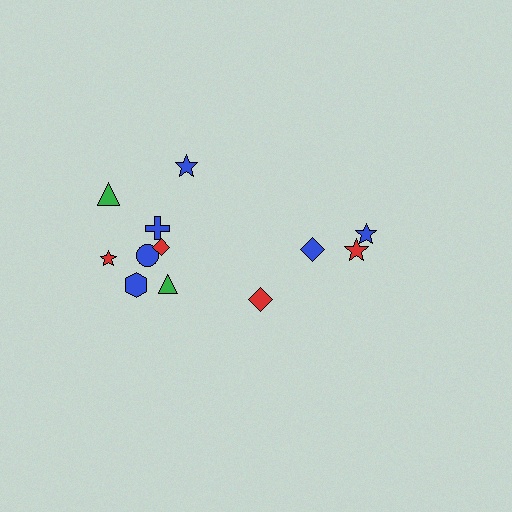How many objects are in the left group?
There are 8 objects.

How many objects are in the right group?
There are 4 objects.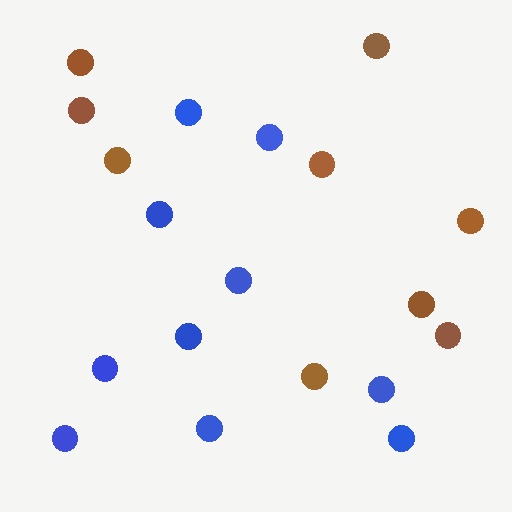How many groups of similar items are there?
There are 2 groups: one group of brown circles (9) and one group of blue circles (10).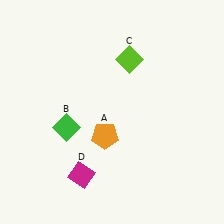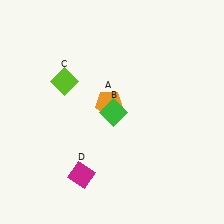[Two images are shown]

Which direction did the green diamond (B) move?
The green diamond (B) moved right.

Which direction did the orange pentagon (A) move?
The orange pentagon (A) moved up.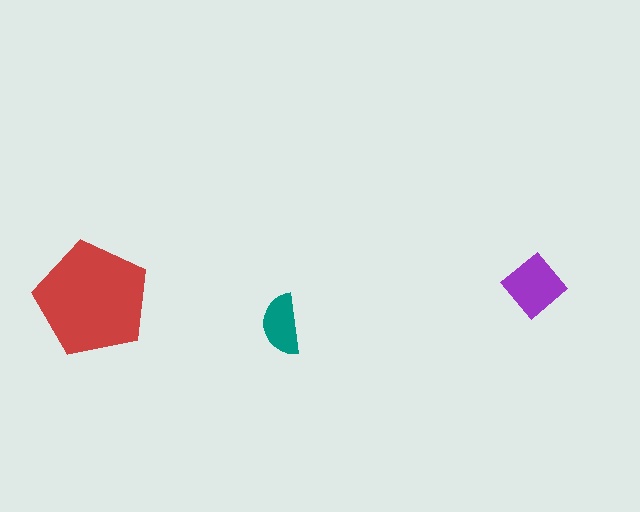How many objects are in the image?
There are 3 objects in the image.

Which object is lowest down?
The teal semicircle is bottommost.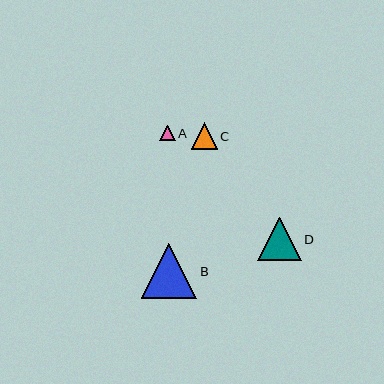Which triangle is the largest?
Triangle B is the largest with a size of approximately 56 pixels.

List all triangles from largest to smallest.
From largest to smallest: B, D, C, A.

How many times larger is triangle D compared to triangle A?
Triangle D is approximately 2.9 times the size of triangle A.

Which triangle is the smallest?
Triangle A is the smallest with a size of approximately 15 pixels.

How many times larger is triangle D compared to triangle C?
Triangle D is approximately 1.7 times the size of triangle C.